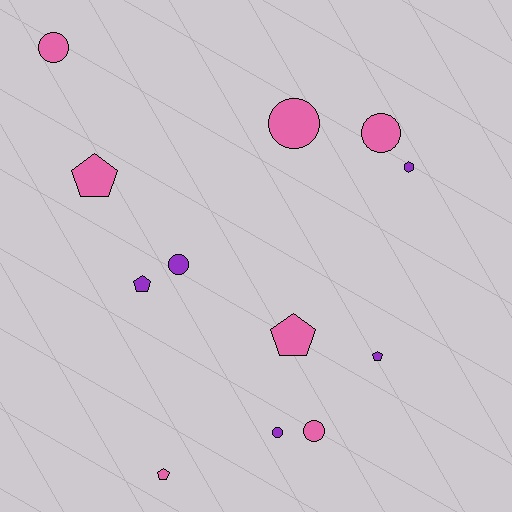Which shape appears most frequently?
Circle, with 6 objects.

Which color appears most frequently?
Pink, with 7 objects.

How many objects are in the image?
There are 12 objects.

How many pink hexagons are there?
There are no pink hexagons.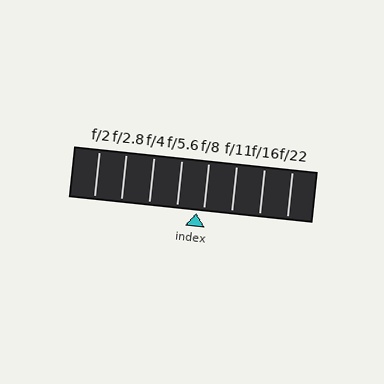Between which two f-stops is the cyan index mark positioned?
The index mark is between f/5.6 and f/8.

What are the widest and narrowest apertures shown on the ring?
The widest aperture shown is f/2 and the narrowest is f/22.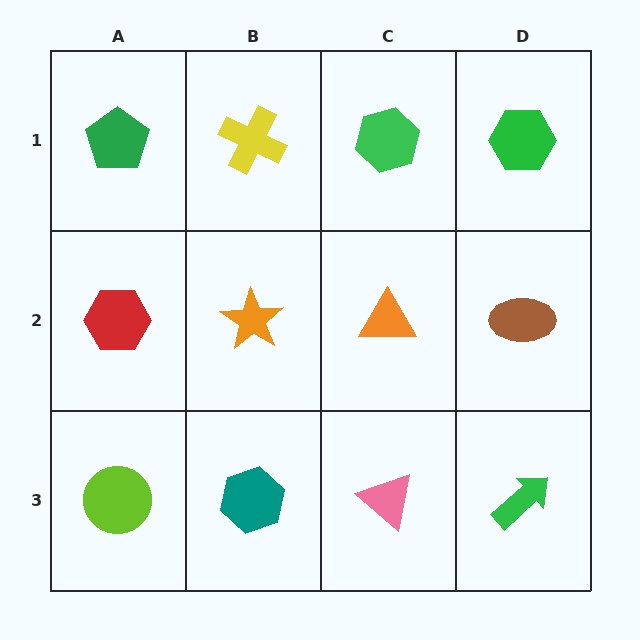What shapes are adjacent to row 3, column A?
A red hexagon (row 2, column A), a teal hexagon (row 3, column B).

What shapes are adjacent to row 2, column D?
A green hexagon (row 1, column D), a green arrow (row 3, column D), an orange triangle (row 2, column C).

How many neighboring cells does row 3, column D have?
2.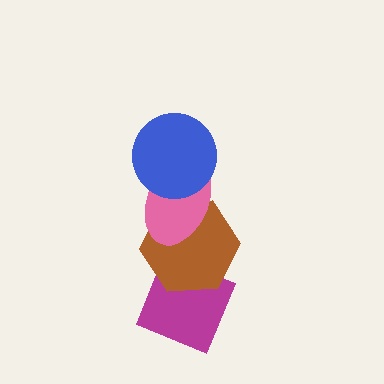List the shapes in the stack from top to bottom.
From top to bottom: the blue circle, the pink ellipse, the brown hexagon, the magenta diamond.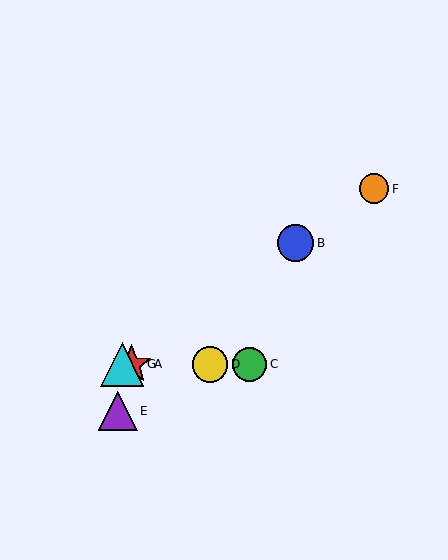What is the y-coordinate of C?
Object C is at y≈364.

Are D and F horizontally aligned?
No, D is at y≈364 and F is at y≈189.